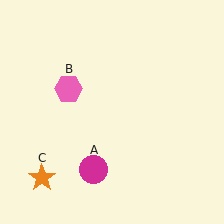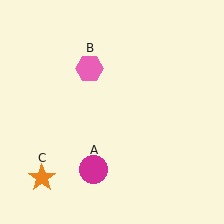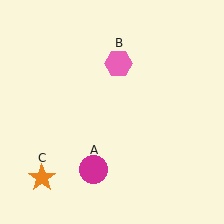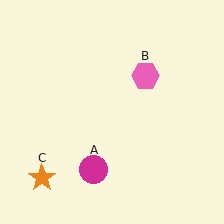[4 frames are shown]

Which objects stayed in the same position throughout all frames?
Magenta circle (object A) and orange star (object C) remained stationary.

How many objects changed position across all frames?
1 object changed position: pink hexagon (object B).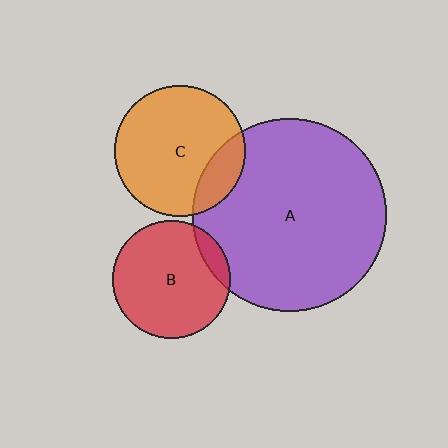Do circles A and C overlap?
Yes.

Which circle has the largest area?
Circle A (purple).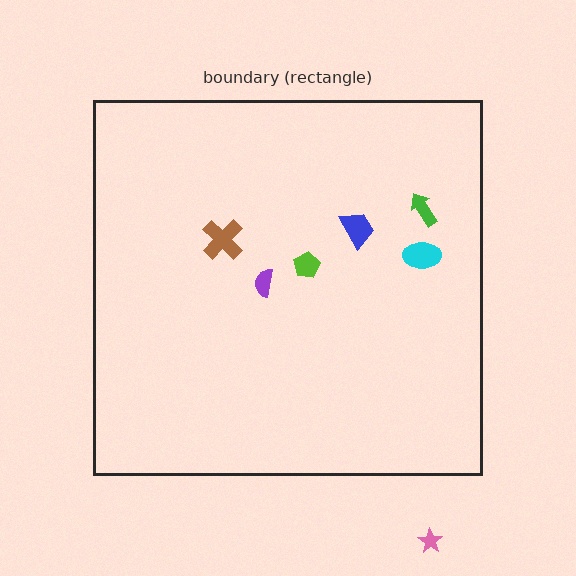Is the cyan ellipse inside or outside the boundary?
Inside.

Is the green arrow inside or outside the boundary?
Inside.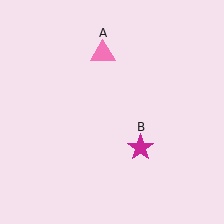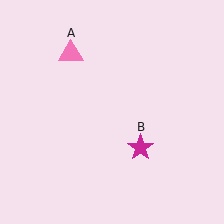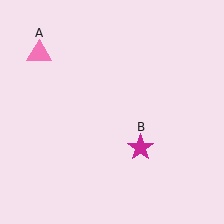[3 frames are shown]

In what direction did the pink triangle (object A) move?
The pink triangle (object A) moved left.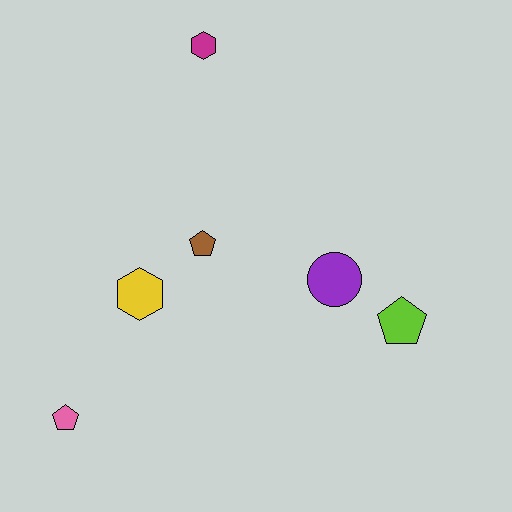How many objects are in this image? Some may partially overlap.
There are 6 objects.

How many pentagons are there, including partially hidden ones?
There are 3 pentagons.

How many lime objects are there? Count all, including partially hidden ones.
There is 1 lime object.